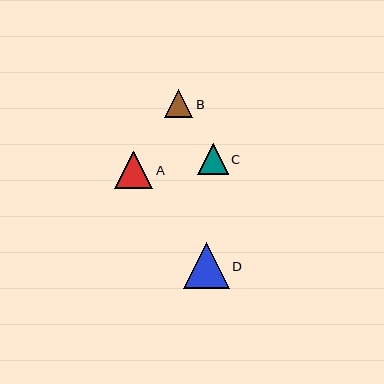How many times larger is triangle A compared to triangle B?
Triangle A is approximately 1.4 times the size of triangle B.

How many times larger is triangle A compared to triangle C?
Triangle A is approximately 1.2 times the size of triangle C.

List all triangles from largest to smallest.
From largest to smallest: D, A, C, B.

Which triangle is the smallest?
Triangle B is the smallest with a size of approximately 28 pixels.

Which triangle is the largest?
Triangle D is the largest with a size of approximately 46 pixels.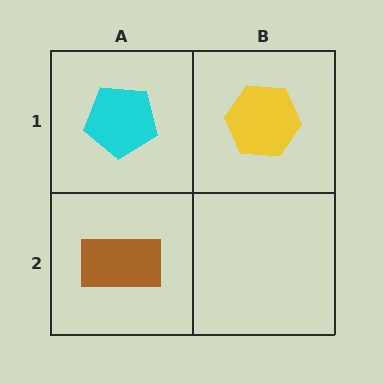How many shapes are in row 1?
2 shapes.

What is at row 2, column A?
A brown rectangle.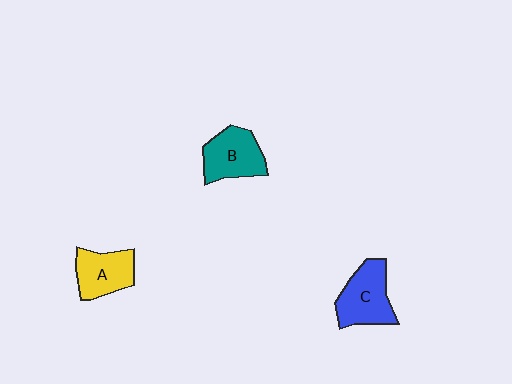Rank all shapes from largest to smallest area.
From largest to smallest: C (blue), B (teal), A (yellow).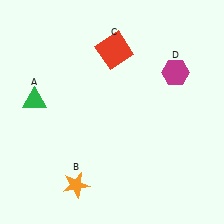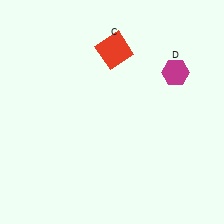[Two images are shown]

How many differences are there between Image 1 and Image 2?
There are 2 differences between the two images.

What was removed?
The orange star (B), the green triangle (A) were removed in Image 2.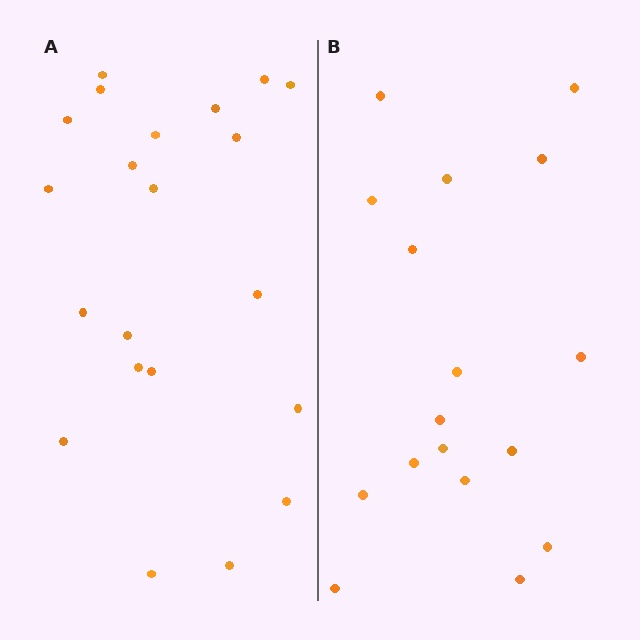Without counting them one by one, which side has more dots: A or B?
Region A (the left region) has more dots.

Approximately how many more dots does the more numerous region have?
Region A has about 4 more dots than region B.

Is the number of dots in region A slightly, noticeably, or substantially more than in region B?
Region A has only slightly more — the two regions are fairly close. The ratio is roughly 1.2 to 1.